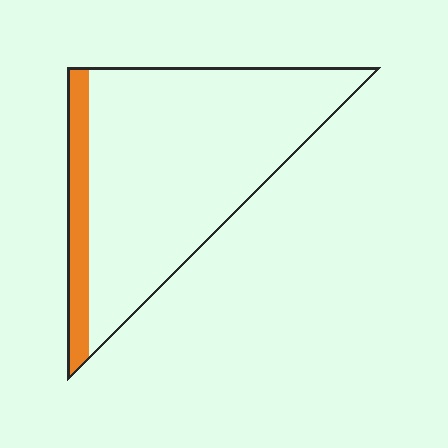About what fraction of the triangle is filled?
About one eighth (1/8).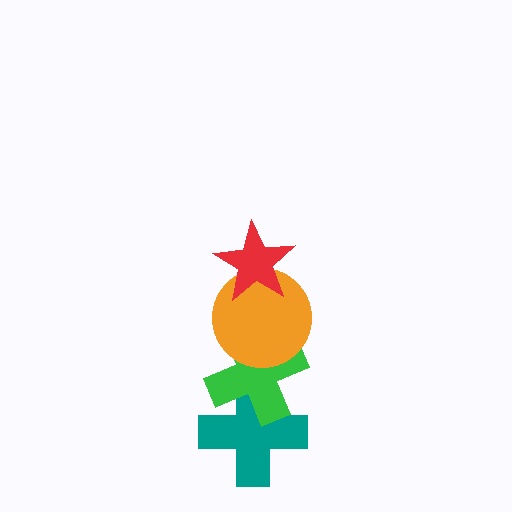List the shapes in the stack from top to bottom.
From top to bottom: the red star, the orange circle, the green cross, the teal cross.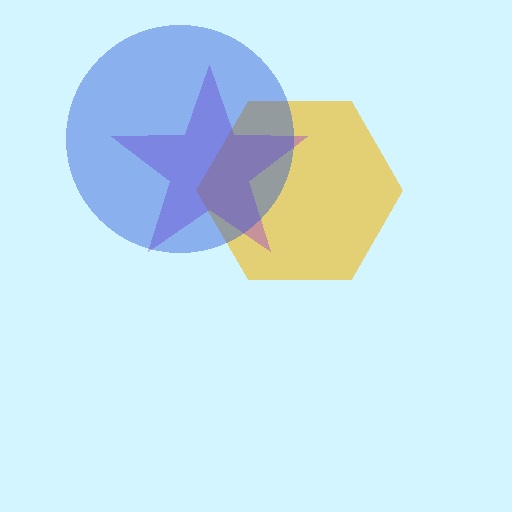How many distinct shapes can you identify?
There are 3 distinct shapes: a yellow hexagon, a purple star, a blue circle.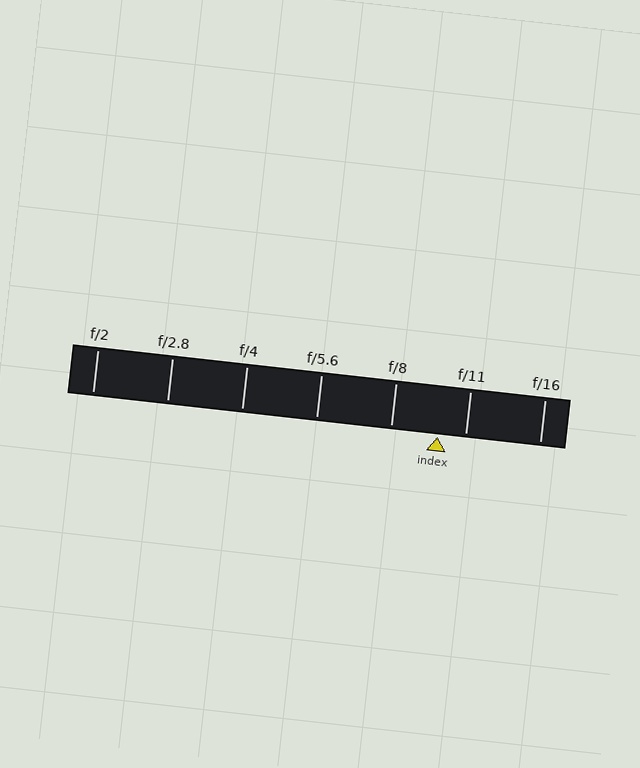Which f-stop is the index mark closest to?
The index mark is closest to f/11.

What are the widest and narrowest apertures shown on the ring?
The widest aperture shown is f/2 and the narrowest is f/16.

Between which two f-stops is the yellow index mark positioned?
The index mark is between f/8 and f/11.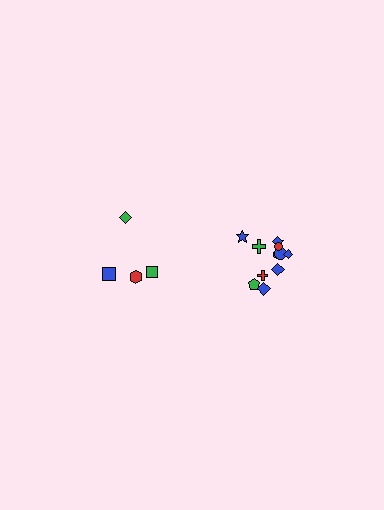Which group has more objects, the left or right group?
The right group.